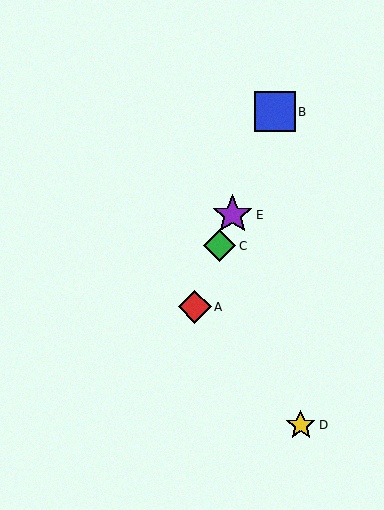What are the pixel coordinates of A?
Object A is at (195, 307).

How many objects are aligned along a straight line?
4 objects (A, B, C, E) are aligned along a straight line.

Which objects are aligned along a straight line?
Objects A, B, C, E are aligned along a straight line.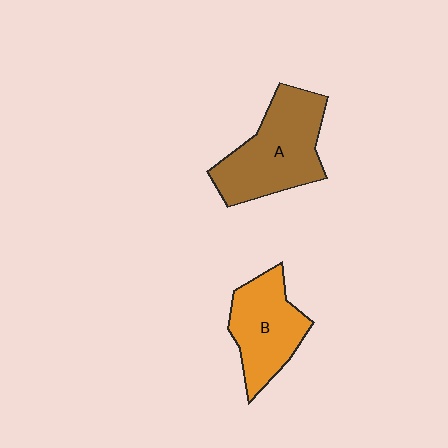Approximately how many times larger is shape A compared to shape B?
Approximately 1.3 times.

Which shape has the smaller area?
Shape B (orange).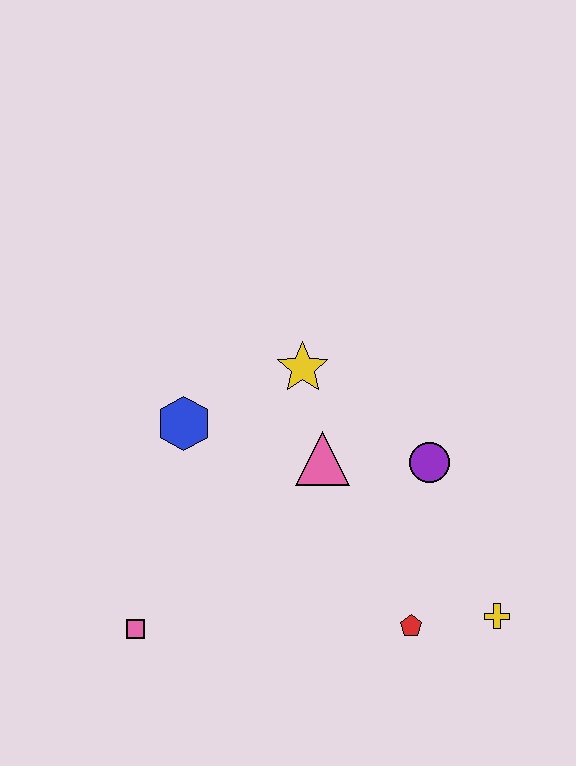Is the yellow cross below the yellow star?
Yes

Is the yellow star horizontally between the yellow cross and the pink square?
Yes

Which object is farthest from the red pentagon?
The blue hexagon is farthest from the red pentagon.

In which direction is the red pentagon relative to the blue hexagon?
The red pentagon is to the right of the blue hexagon.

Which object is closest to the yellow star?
The pink triangle is closest to the yellow star.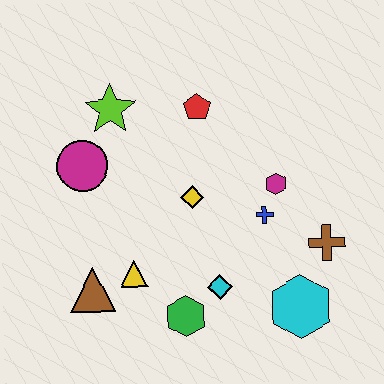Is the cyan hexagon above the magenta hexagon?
No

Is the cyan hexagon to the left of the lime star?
No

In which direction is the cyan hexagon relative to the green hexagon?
The cyan hexagon is to the right of the green hexagon.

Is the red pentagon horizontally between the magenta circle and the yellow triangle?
No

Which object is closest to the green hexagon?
The cyan diamond is closest to the green hexagon.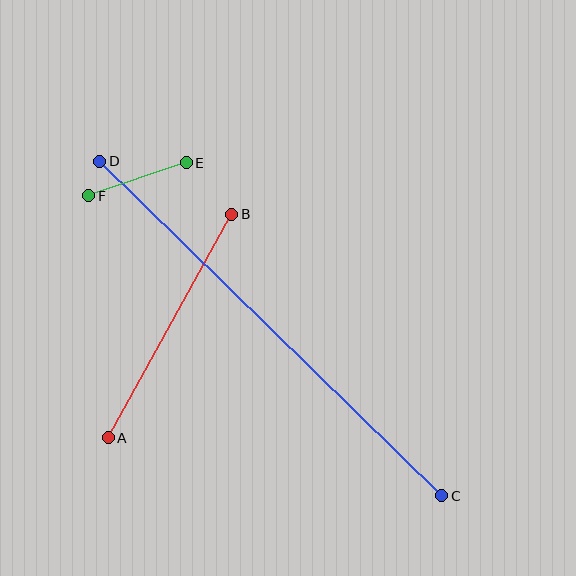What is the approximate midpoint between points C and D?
The midpoint is at approximately (271, 328) pixels.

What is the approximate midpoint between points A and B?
The midpoint is at approximately (170, 326) pixels.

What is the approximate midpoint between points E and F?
The midpoint is at approximately (138, 179) pixels.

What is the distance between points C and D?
The distance is approximately 479 pixels.